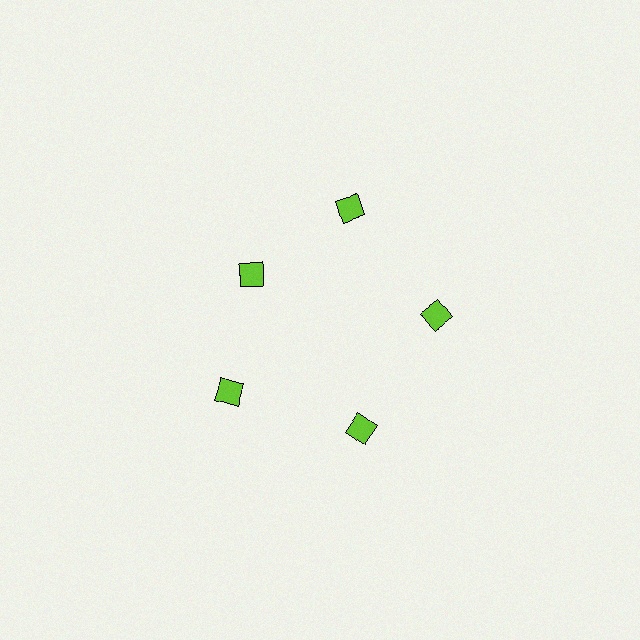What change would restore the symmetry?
The symmetry would be restored by moving it outward, back onto the ring so that all 5 squares sit at equal angles and equal distance from the center.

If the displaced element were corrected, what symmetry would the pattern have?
It would have 5-fold rotational symmetry — the pattern would map onto itself every 72 degrees.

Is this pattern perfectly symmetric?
No. The 5 lime squares are arranged in a ring, but one element near the 10 o'clock position is pulled inward toward the center, breaking the 5-fold rotational symmetry.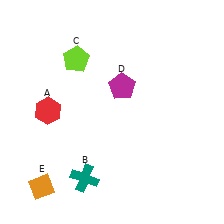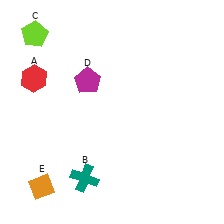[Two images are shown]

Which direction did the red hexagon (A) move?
The red hexagon (A) moved up.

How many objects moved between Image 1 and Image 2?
3 objects moved between the two images.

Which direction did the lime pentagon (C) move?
The lime pentagon (C) moved left.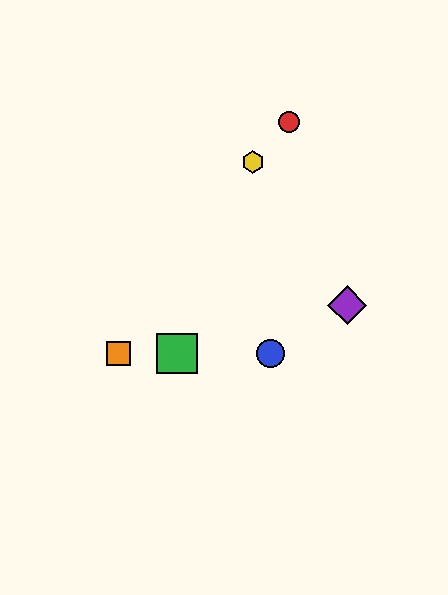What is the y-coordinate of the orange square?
The orange square is at y≈354.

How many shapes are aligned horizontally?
3 shapes (the blue circle, the green square, the orange square) are aligned horizontally.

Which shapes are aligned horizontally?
The blue circle, the green square, the orange square are aligned horizontally.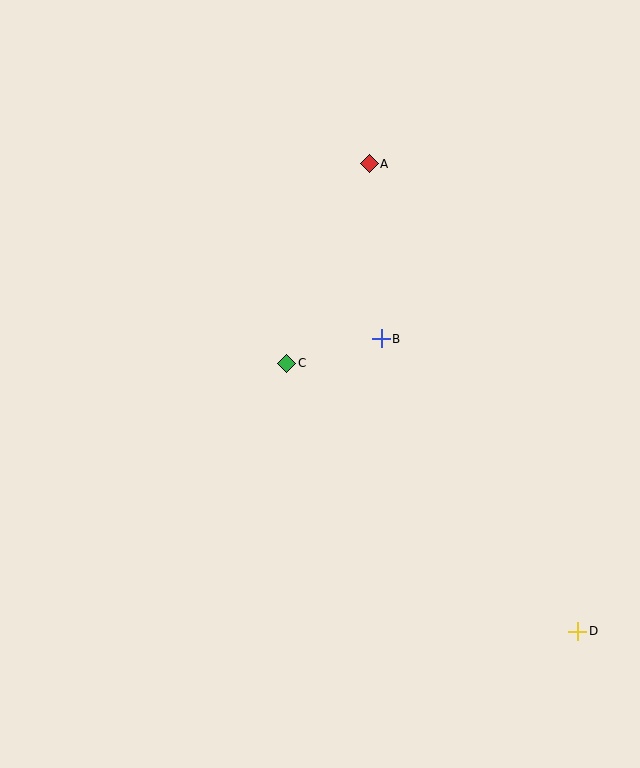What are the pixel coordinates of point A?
Point A is at (369, 164).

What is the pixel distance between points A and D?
The distance between A and D is 512 pixels.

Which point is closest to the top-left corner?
Point A is closest to the top-left corner.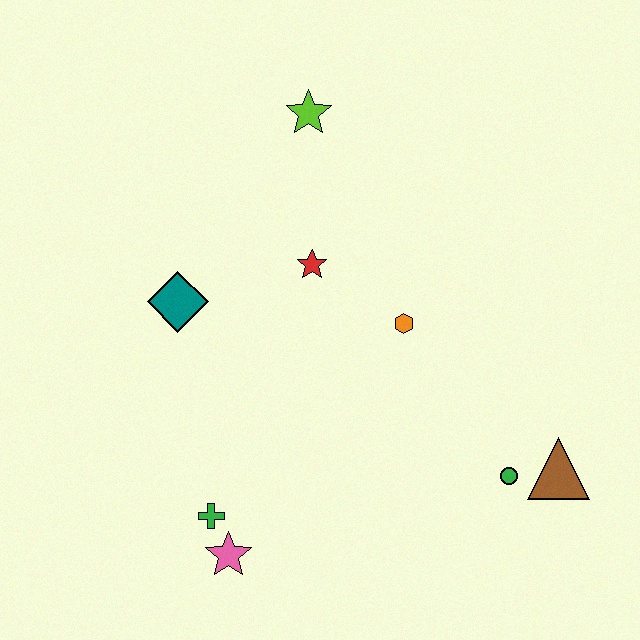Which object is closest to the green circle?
The brown triangle is closest to the green circle.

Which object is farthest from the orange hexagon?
The pink star is farthest from the orange hexagon.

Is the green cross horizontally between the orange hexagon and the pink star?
No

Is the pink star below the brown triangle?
Yes